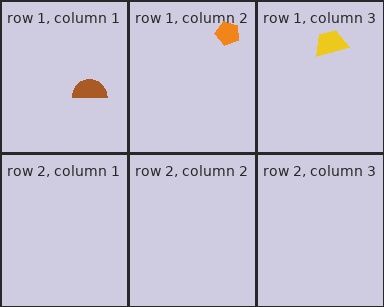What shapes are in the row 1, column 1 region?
The brown semicircle.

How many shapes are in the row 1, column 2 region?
1.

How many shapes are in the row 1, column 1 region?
1.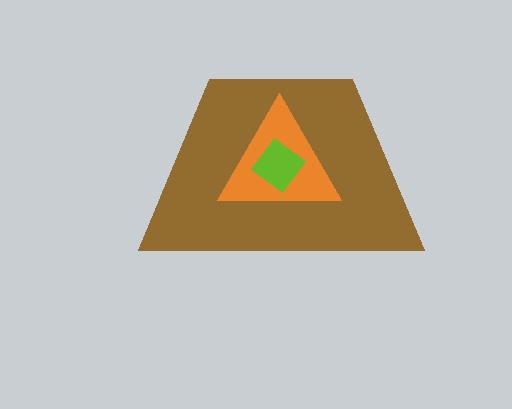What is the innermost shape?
The lime diamond.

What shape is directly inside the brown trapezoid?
The orange triangle.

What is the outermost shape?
The brown trapezoid.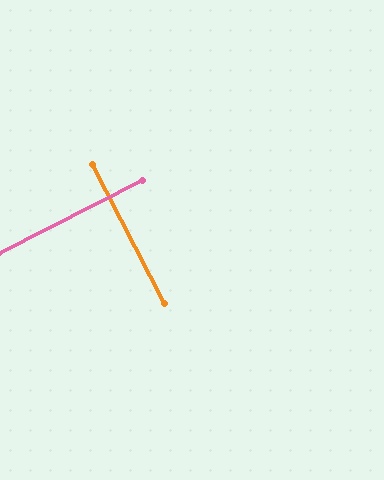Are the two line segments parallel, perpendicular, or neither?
Perpendicular — they meet at approximately 89°.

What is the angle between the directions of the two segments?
Approximately 89 degrees.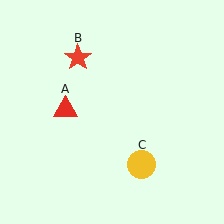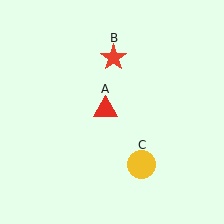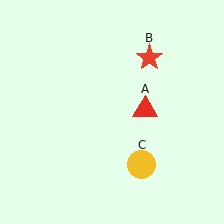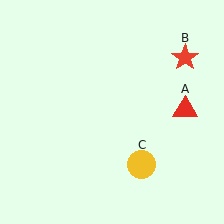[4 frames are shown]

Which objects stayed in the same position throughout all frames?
Yellow circle (object C) remained stationary.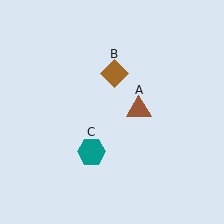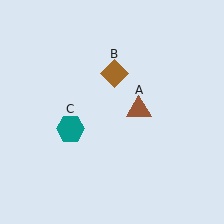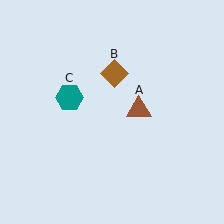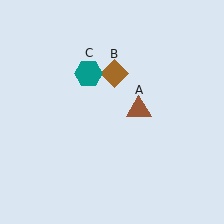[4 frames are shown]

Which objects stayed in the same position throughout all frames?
Brown triangle (object A) and brown diamond (object B) remained stationary.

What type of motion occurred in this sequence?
The teal hexagon (object C) rotated clockwise around the center of the scene.